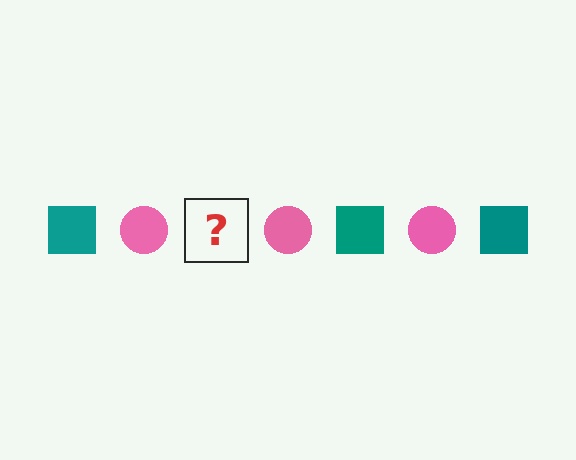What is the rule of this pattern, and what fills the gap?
The rule is that the pattern alternates between teal square and pink circle. The gap should be filled with a teal square.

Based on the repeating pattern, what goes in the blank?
The blank should be a teal square.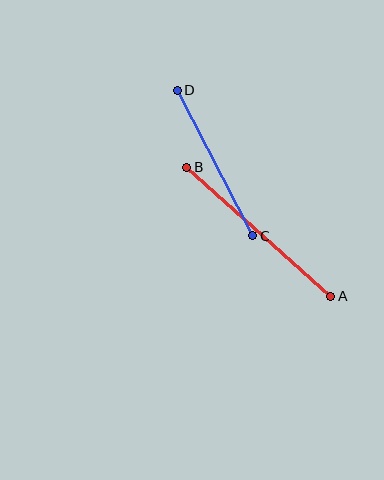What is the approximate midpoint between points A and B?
The midpoint is at approximately (259, 232) pixels.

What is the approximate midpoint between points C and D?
The midpoint is at approximately (215, 163) pixels.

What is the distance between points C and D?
The distance is approximately 164 pixels.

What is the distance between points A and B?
The distance is approximately 193 pixels.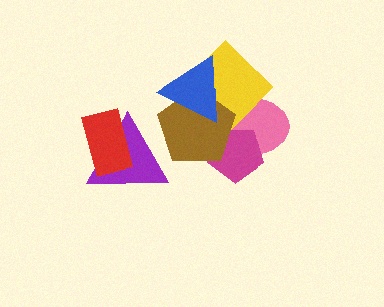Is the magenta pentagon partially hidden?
Yes, it is partially covered by another shape.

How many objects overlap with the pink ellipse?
4 objects overlap with the pink ellipse.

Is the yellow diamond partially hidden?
Yes, it is partially covered by another shape.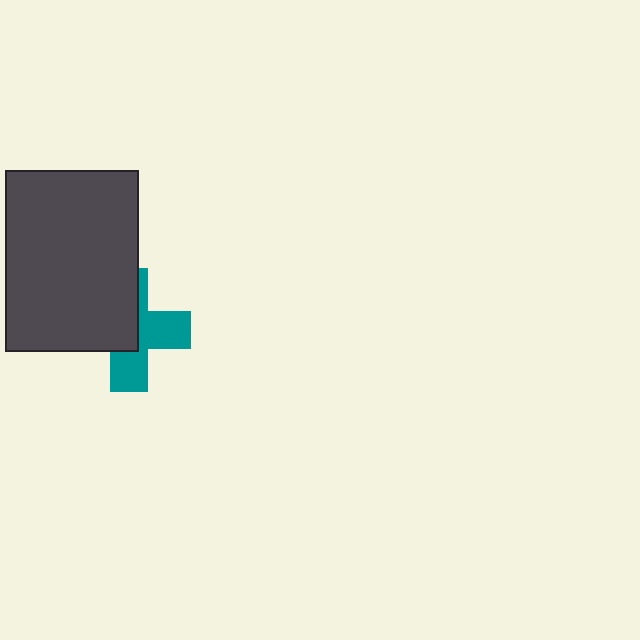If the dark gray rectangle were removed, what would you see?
You would see the complete teal cross.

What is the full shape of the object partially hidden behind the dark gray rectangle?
The partially hidden object is a teal cross.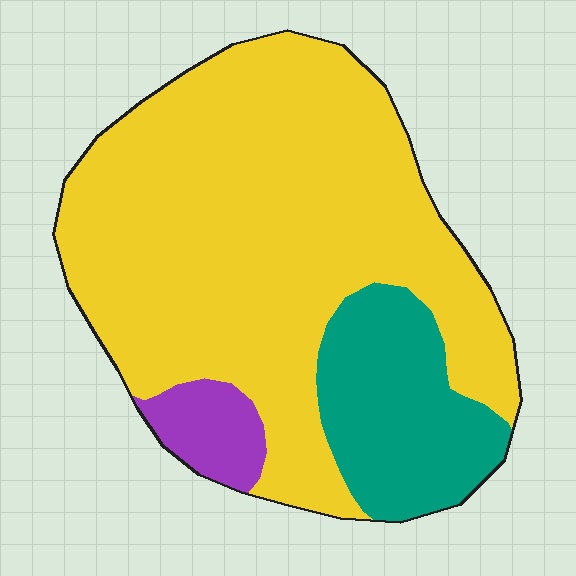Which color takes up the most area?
Yellow, at roughly 75%.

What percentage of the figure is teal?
Teal takes up about one fifth (1/5) of the figure.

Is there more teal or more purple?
Teal.